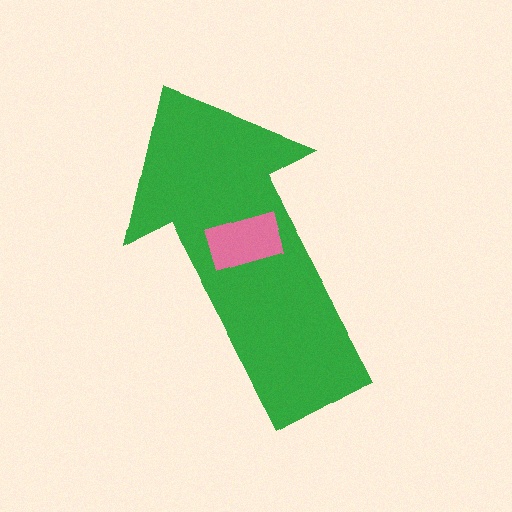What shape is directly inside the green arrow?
The pink rectangle.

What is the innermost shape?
The pink rectangle.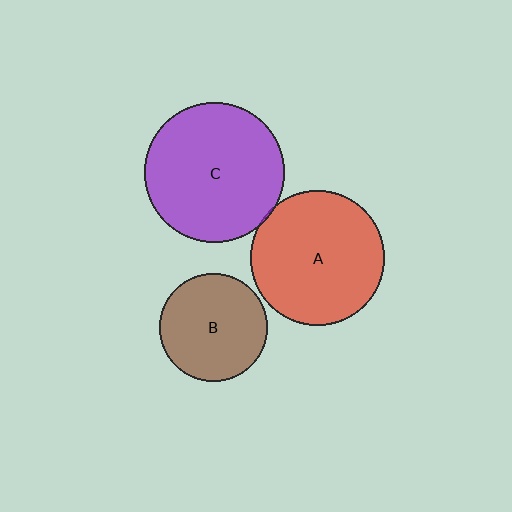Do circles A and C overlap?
Yes.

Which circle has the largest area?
Circle C (purple).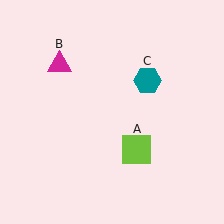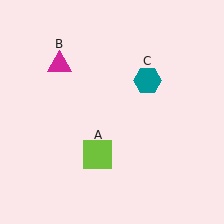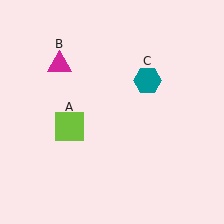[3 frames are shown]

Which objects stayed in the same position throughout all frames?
Magenta triangle (object B) and teal hexagon (object C) remained stationary.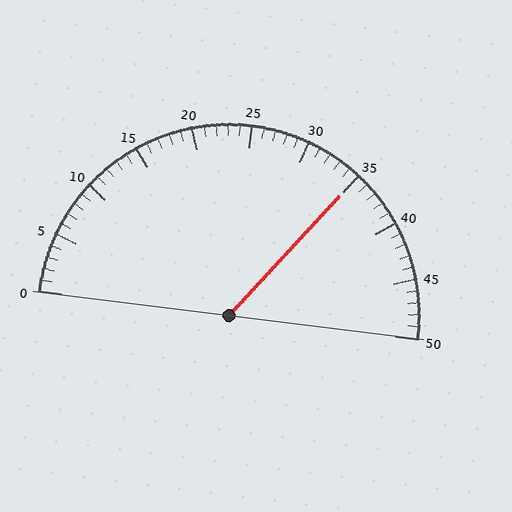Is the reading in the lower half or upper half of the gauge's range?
The reading is in the upper half of the range (0 to 50).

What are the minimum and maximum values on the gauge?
The gauge ranges from 0 to 50.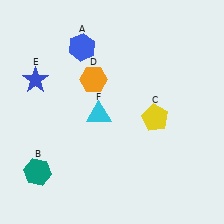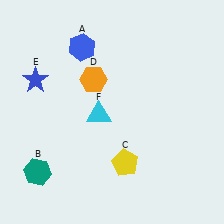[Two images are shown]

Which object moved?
The yellow pentagon (C) moved down.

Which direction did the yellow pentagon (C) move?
The yellow pentagon (C) moved down.